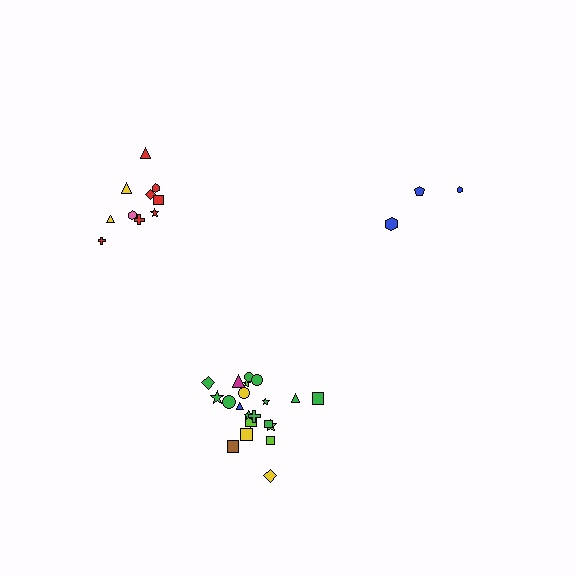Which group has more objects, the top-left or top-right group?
The top-left group.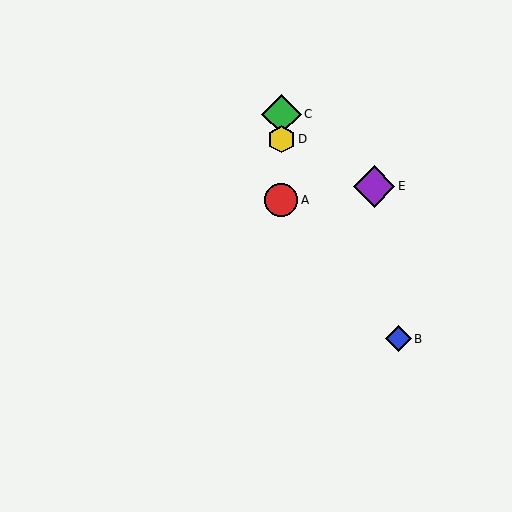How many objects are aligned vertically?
3 objects (A, C, D) are aligned vertically.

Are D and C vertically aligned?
Yes, both are at x≈281.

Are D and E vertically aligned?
No, D is at x≈281 and E is at x≈374.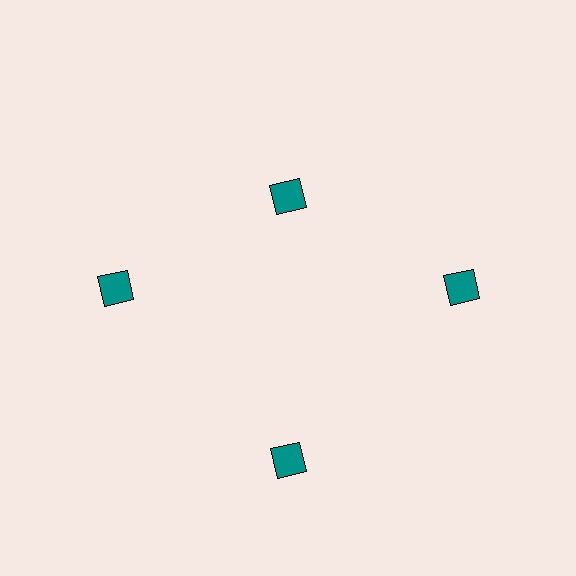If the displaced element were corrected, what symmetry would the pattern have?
It would have 4-fold rotational symmetry — the pattern would map onto itself every 90 degrees.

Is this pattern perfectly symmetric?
No. The 4 teal diamonds are arranged in a ring, but one element near the 12 o'clock position is pulled inward toward the center, breaking the 4-fold rotational symmetry.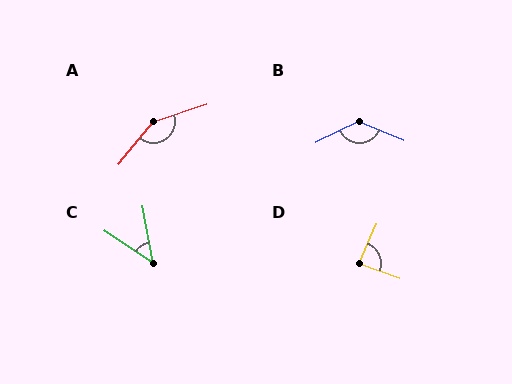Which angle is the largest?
A, at approximately 148 degrees.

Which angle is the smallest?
C, at approximately 45 degrees.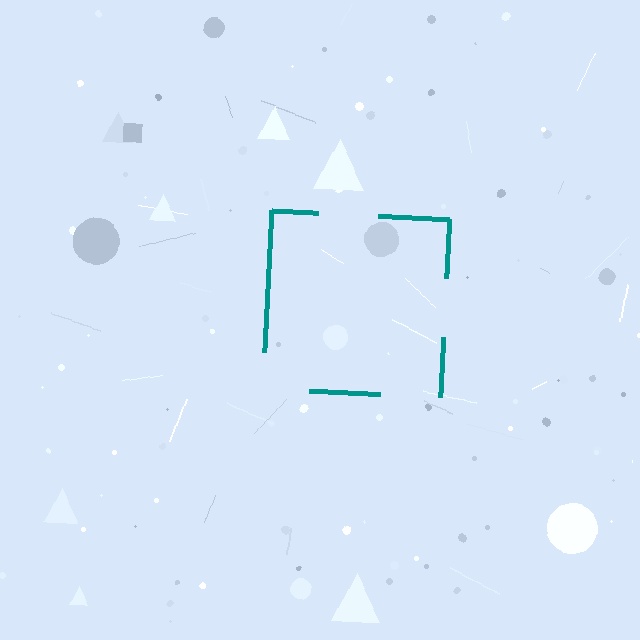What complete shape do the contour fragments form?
The contour fragments form a square.